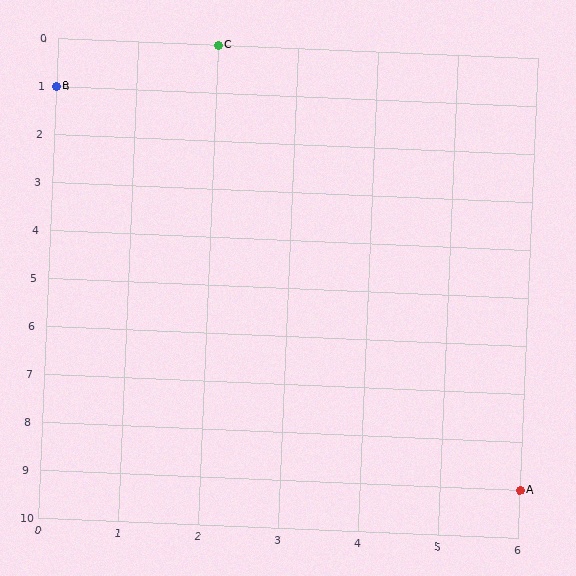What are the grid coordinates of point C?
Point C is at grid coordinates (2, 0).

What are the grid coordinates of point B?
Point B is at grid coordinates (0, 1).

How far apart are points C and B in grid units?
Points C and B are 2 columns and 1 row apart (about 2.2 grid units diagonally).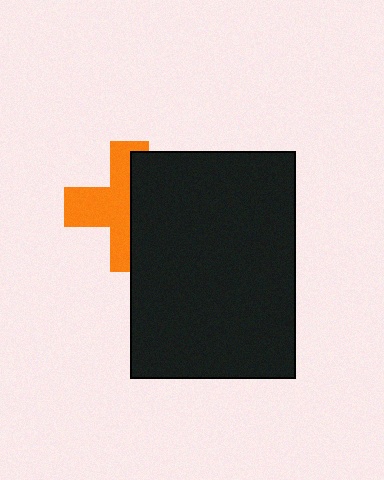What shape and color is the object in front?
The object in front is a black rectangle.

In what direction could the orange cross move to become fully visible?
The orange cross could move left. That would shift it out from behind the black rectangle entirely.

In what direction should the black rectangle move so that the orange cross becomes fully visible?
The black rectangle should move right. That is the shortest direction to clear the overlap and leave the orange cross fully visible.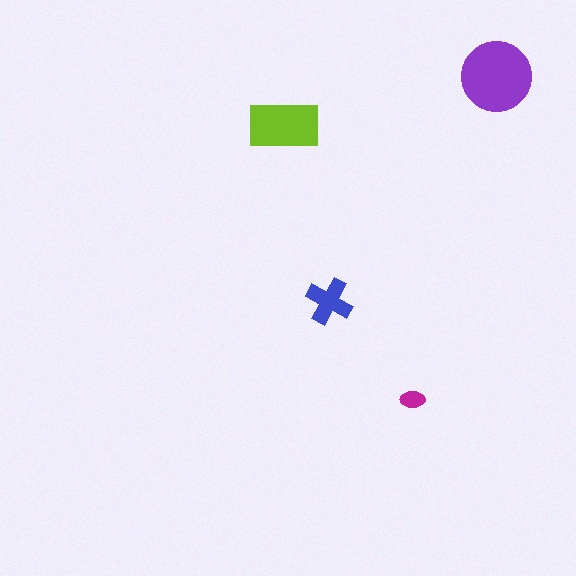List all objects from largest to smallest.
The purple circle, the lime rectangle, the blue cross, the magenta ellipse.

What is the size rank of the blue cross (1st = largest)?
3rd.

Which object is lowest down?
The magenta ellipse is bottommost.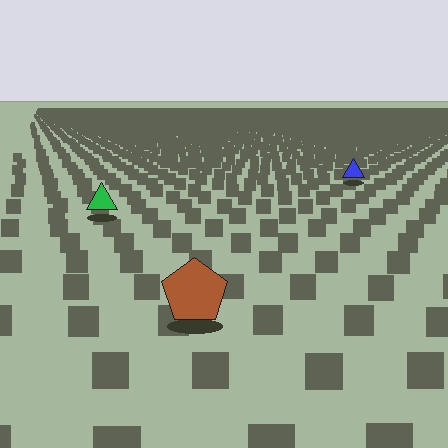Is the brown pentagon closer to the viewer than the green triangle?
Yes. The brown pentagon is closer — you can tell from the texture gradient: the ground texture is coarser near it.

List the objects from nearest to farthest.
From nearest to farthest: the brown pentagon, the green triangle, the blue triangle.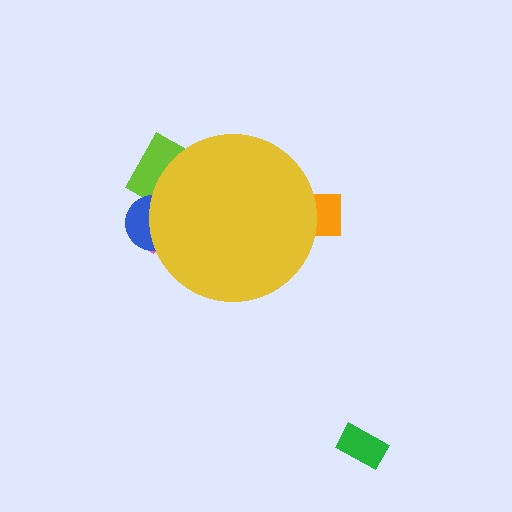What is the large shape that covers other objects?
A yellow circle.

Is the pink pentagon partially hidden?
Yes, the pink pentagon is partially hidden behind the yellow circle.